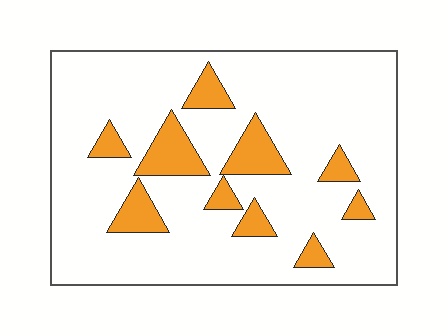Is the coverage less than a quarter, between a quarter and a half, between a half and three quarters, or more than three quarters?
Less than a quarter.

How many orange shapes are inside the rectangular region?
10.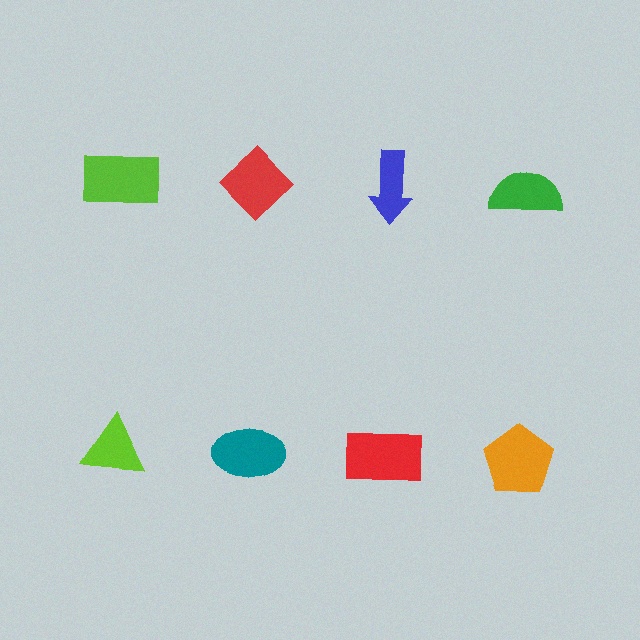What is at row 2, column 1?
A lime triangle.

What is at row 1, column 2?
A red diamond.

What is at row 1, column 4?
A green semicircle.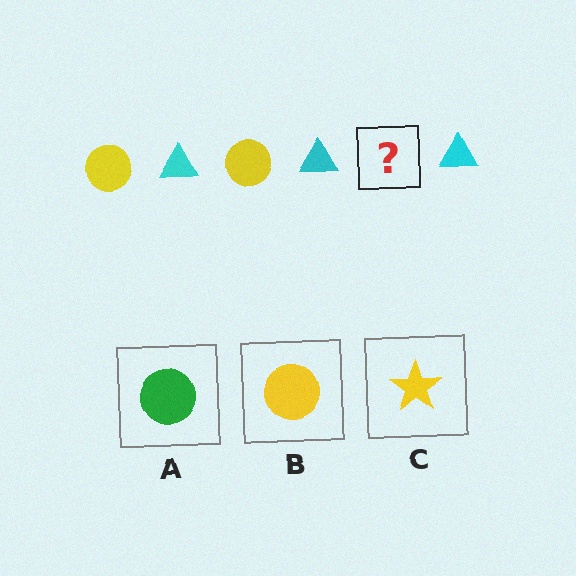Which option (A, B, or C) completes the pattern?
B.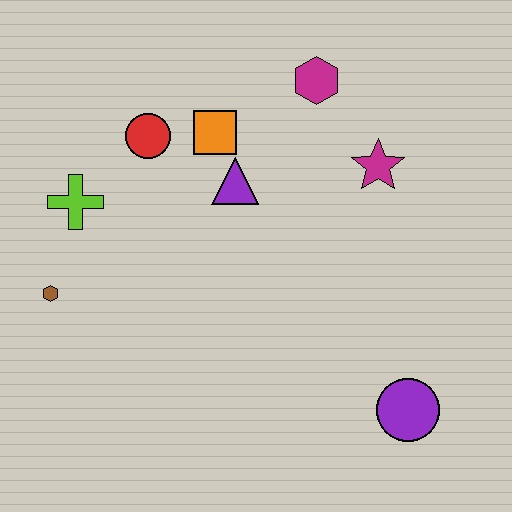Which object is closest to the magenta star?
The magenta hexagon is closest to the magenta star.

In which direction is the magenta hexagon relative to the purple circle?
The magenta hexagon is above the purple circle.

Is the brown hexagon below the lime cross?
Yes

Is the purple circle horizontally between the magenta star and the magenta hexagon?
No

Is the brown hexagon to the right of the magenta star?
No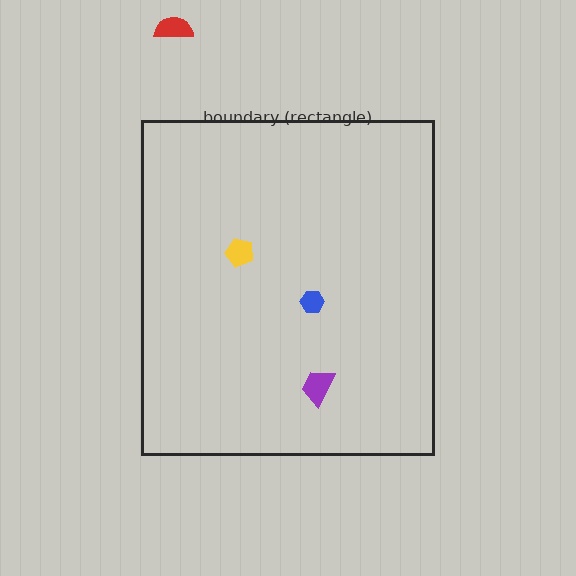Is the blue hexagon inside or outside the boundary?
Inside.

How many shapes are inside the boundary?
3 inside, 1 outside.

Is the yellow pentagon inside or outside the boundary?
Inside.